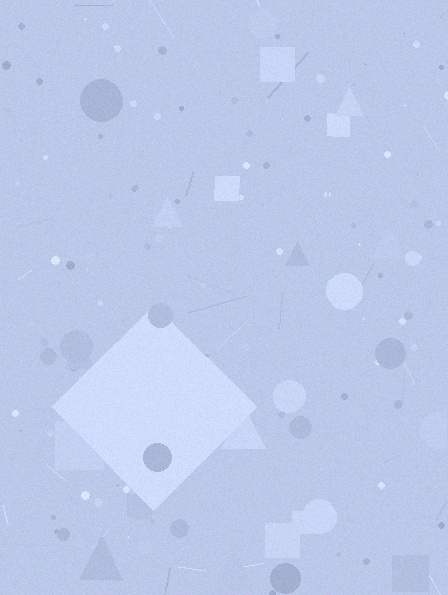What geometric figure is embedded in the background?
A diamond is embedded in the background.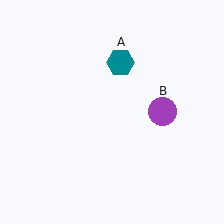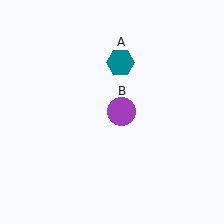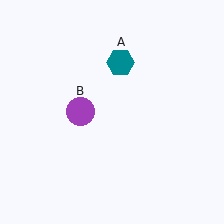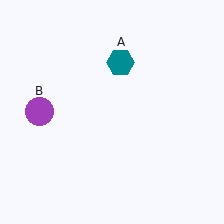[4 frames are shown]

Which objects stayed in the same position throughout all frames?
Teal hexagon (object A) remained stationary.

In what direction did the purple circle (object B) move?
The purple circle (object B) moved left.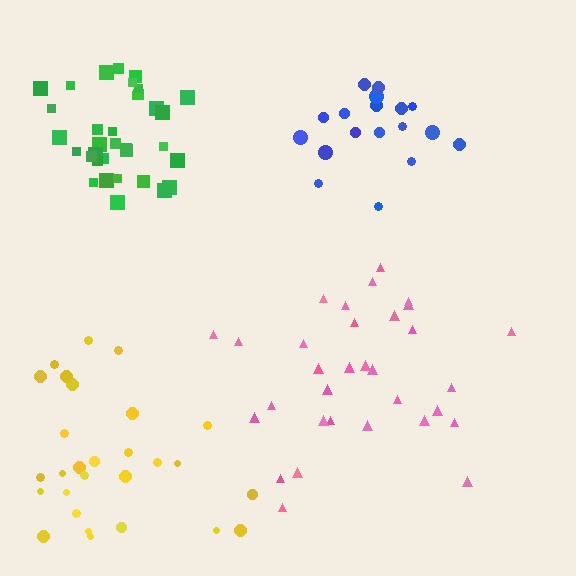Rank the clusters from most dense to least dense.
green, blue, pink, yellow.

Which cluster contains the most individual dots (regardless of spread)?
Green (34).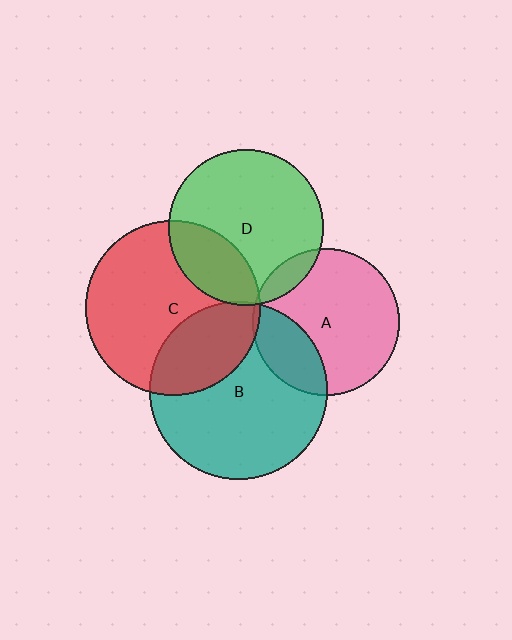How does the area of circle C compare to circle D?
Approximately 1.3 times.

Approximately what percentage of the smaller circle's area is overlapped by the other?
Approximately 5%.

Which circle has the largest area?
Circle B (teal).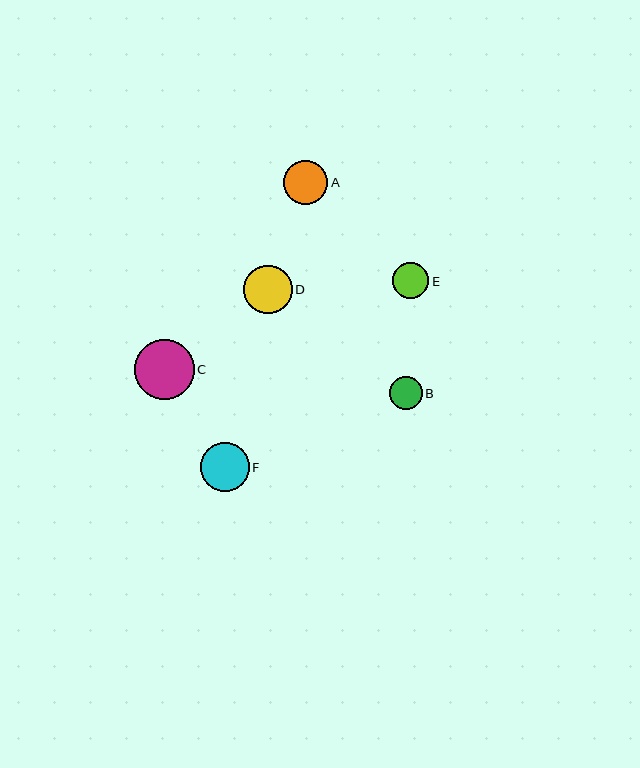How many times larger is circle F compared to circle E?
Circle F is approximately 1.4 times the size of circle E.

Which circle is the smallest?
Circle B is the smallest with a size of approximately 33 pixels.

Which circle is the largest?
Circle C is the largest with a size of approximately 60 pixels.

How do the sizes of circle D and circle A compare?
Circle D and circle A are approximately the same size.